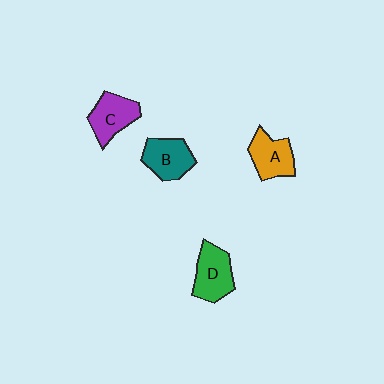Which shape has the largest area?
Shape D (green).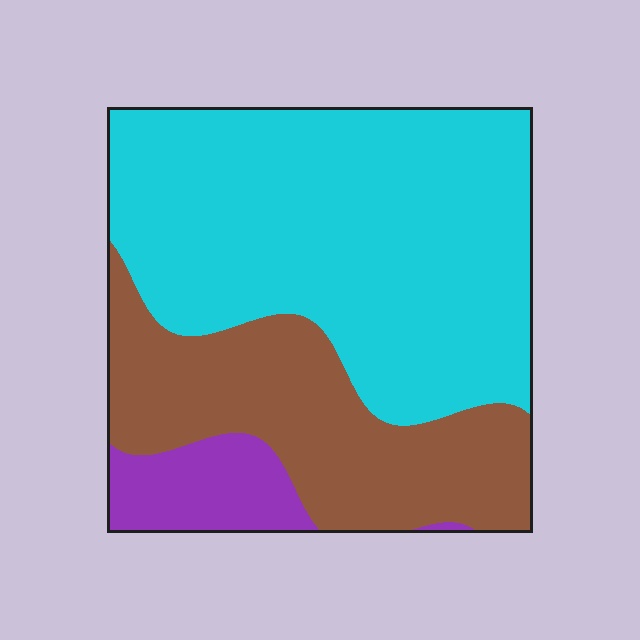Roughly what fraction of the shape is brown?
Brown takes up about one third (1/3) of the shape.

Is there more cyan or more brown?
Cyan.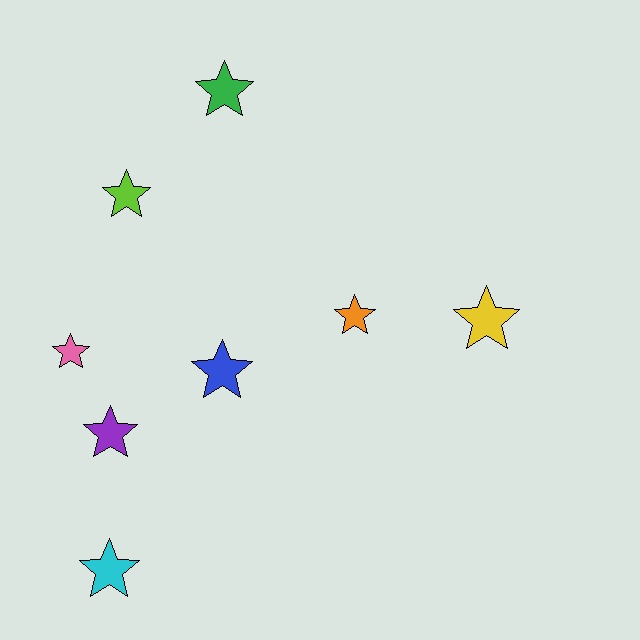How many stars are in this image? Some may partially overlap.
There are 8 stars.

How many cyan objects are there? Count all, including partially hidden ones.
There is 1 cyan object.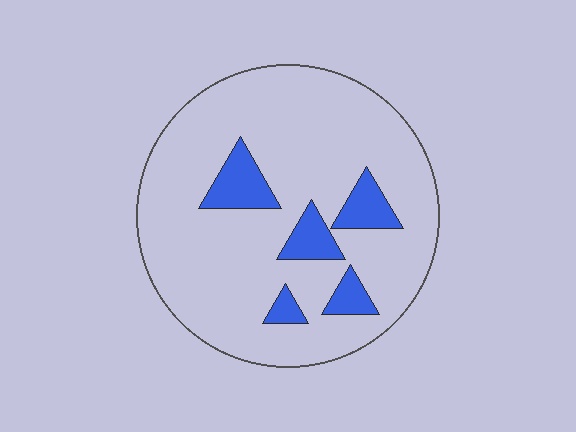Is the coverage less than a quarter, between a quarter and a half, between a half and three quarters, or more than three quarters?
Less than a quarter.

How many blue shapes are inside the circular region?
5.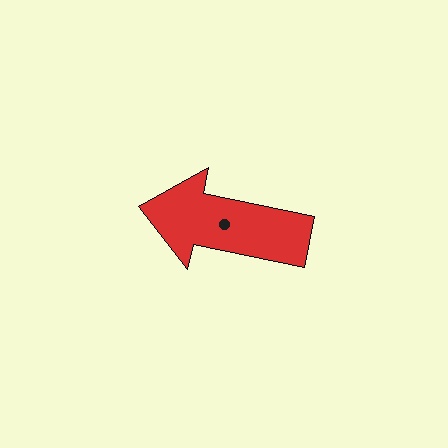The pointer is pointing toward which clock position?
Roughly 9 o'clock.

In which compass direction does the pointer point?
West.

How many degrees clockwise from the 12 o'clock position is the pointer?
Approximately 282 degrees.